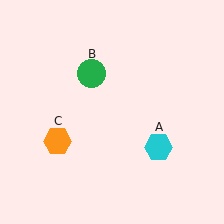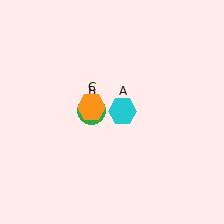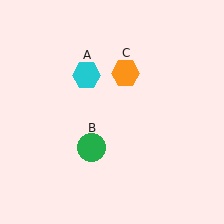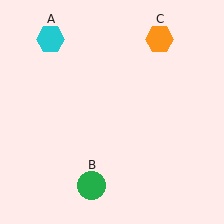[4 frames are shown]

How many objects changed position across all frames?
3 objects changed position: cyan hexagon (object A), green circle (object B), orange hexagon (object C).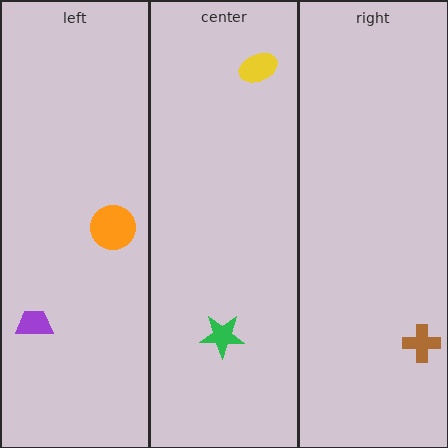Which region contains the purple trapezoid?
The left region.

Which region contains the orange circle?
The left region.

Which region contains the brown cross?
The right region.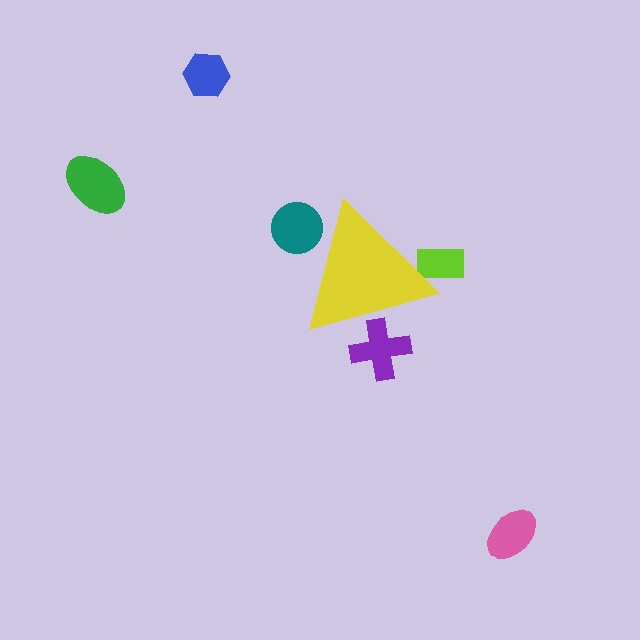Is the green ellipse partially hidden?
No, the green ellipse is fully visible.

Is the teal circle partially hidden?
Yes, the teal circle is partially hidden behind the yellow triangle.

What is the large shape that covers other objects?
A yellow triangle.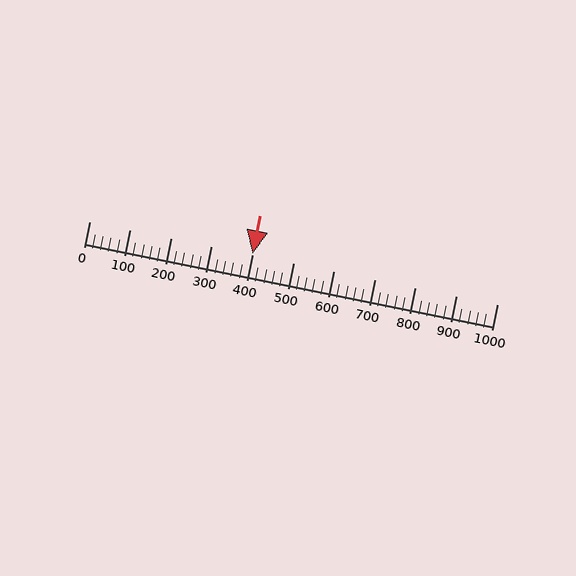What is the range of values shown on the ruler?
The ruler shows values from 0 to 1000.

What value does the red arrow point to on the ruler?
The red arrow points to approximately 400.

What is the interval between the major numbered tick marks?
The major tick marks are spaced 100 units apart.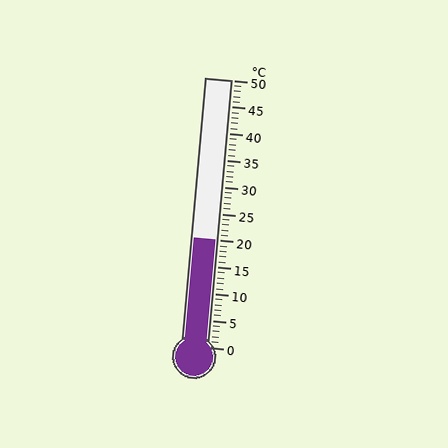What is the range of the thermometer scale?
The thermometer scale ranges from 0°C to 50°C.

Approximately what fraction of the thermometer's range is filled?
The thermometer is filled to approximately 40% of its range.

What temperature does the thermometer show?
The thermometer shows approximately 20°C.